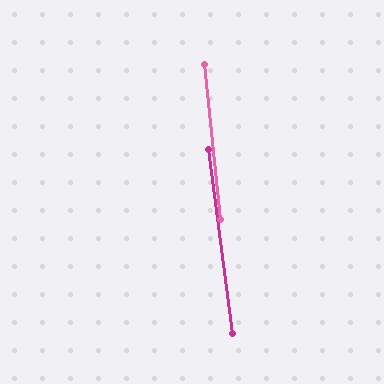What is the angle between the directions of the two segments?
Approximately 2 degrees.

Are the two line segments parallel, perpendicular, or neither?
Parallel — their directions differ by only 1.7°.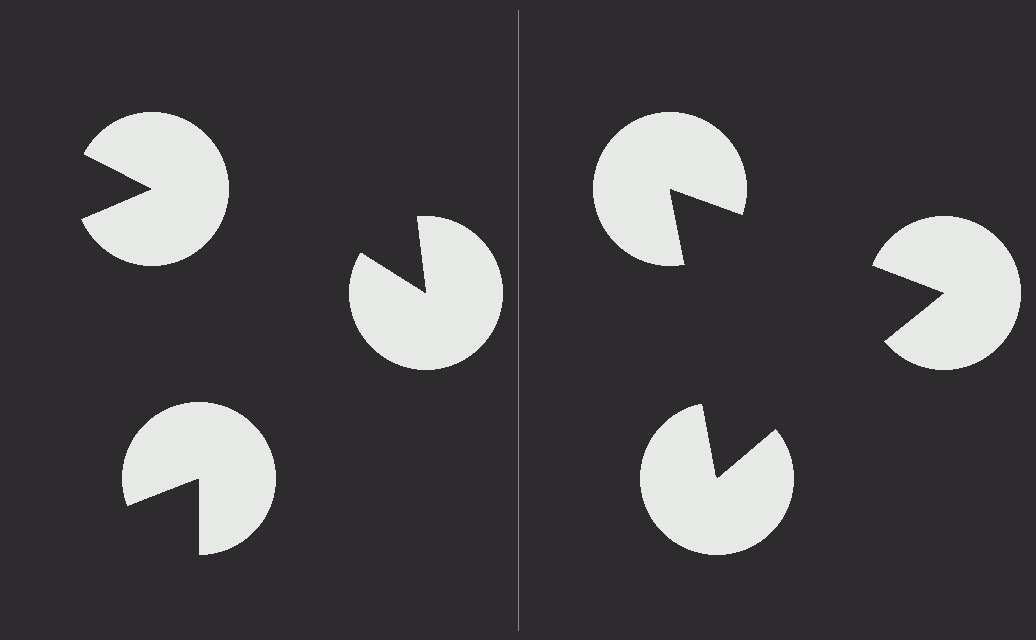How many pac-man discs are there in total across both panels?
6 — 3 on each side.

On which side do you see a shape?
An illusory triangle appears on the right side. On the left side the wedge cuts are rotated, so no coherent shape forms.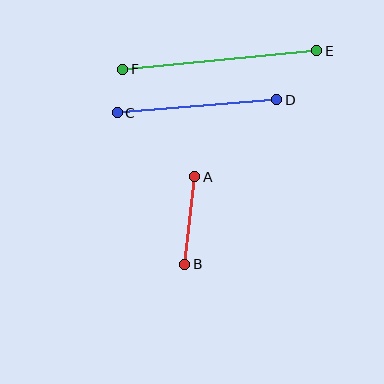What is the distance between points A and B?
The distance is approximately 88 pixels.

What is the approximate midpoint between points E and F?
The midpoint is at approximately (220, 60) pixels.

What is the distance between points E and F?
The distance is approximately 195 pixels.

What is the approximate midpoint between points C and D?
The midpoint is at approximately (197, 106) pixels.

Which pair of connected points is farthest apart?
Points E and F are farthest apart.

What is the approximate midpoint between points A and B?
The midpoint is at approximately (190, 221) pixels.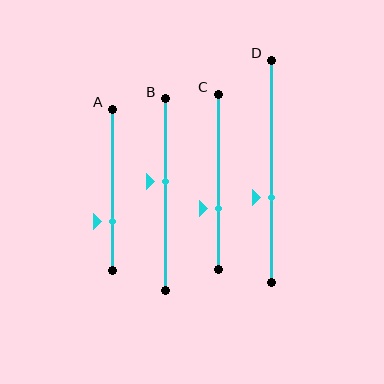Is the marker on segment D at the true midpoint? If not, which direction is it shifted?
No, the marker on segment D is shifted downward by about 11% of the segment length.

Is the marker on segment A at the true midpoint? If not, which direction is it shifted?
No, the marker on segment A is shifted downward by about 19% of the segment length.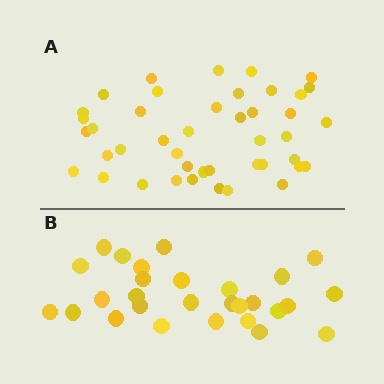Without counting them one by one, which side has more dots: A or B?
Region A (the top region) has more dots.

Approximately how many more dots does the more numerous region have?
Region A has approximately 15 more dots than region B.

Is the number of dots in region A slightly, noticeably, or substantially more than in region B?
Region A has substantially more. The ratio is roughly 1.5 to 1.